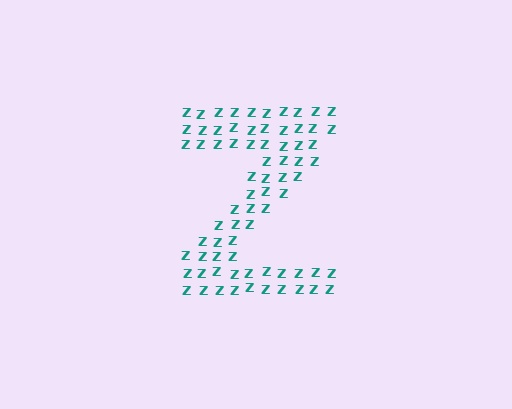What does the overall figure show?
The overall figure shows the letter Z.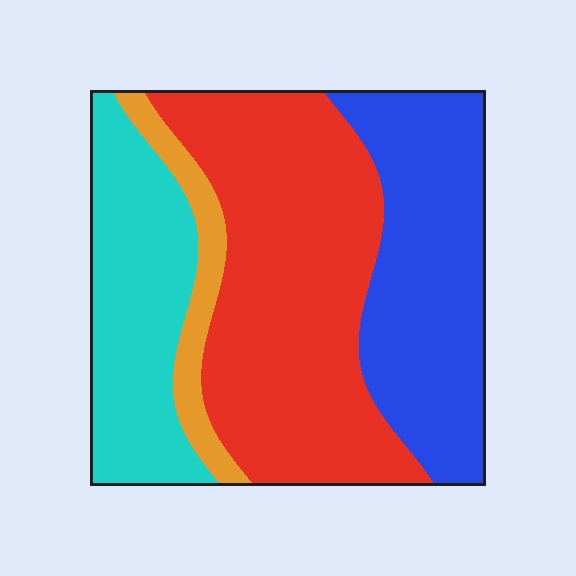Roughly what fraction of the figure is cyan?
Cyan takes up between a sixth and a third of the figure.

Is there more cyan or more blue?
Blue.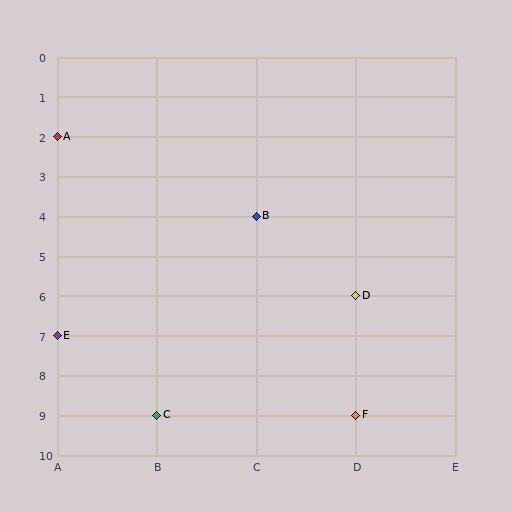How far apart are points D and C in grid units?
Points D and C are 2 columns and 3 rows apart (about 3.6 grid units diagonally).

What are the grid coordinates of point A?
Point A is at grid coordinates (A, 2).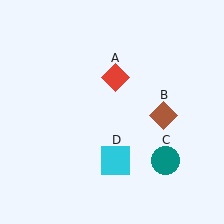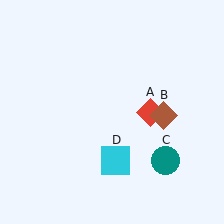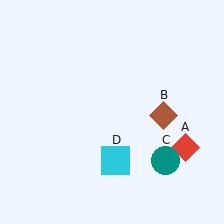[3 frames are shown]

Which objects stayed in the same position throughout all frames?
Brown diamond (object B) and teal circle (object C) and cyan square (object D) remained stationary.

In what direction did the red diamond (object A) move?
The red diamond (object A) moved down and to the right.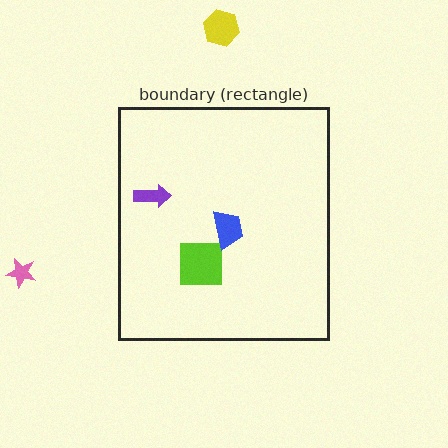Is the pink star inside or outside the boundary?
Outside.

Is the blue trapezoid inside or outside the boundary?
Inside.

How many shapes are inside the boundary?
3 inside, 2 outside.